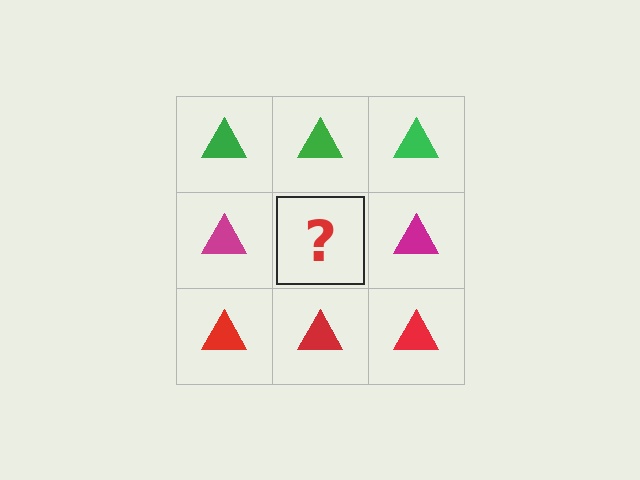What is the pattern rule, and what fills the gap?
The rule is that each row has a consistent color. The gap should be filled with a magenta triangle.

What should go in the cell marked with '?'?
The missing cell should contain a magenta triangle.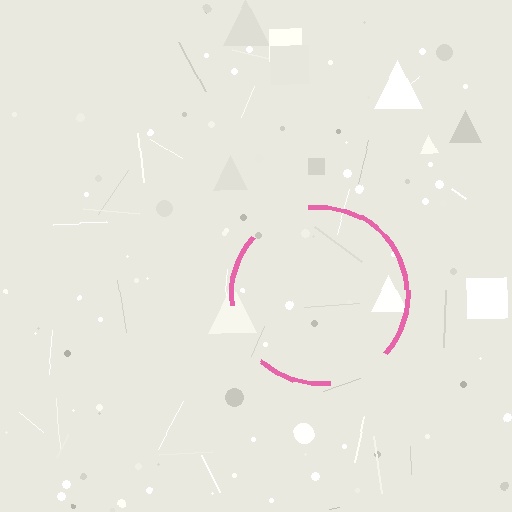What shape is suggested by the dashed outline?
The dashed outline suggests a circle.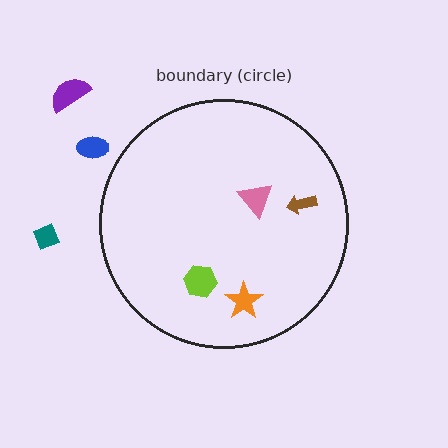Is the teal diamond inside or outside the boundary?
Outside.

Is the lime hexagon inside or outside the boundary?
Inside.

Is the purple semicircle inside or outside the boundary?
Outside.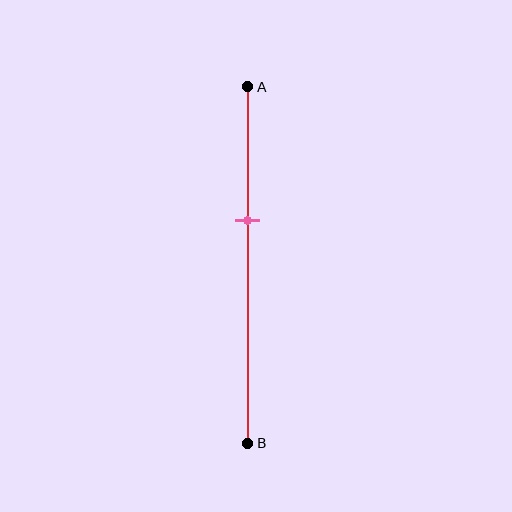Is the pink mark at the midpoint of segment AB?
No, the mark is at about 40% from A, not at the 50% midpoint.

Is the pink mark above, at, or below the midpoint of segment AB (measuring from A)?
The pink mark is above the midpoint of segment AB.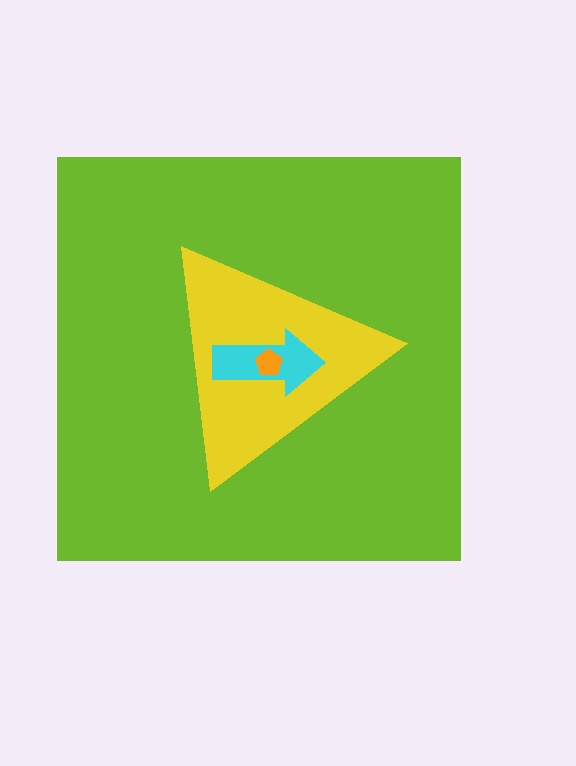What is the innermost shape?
The orange pentagon.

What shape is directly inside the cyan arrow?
The orange pentagon.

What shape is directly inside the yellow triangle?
The cyan arrow.